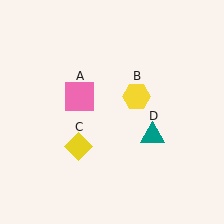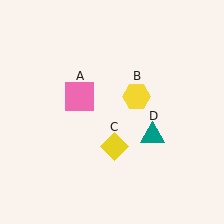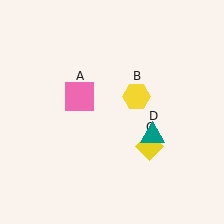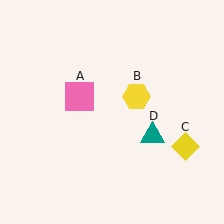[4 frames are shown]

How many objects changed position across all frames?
1 object changed position: yellow diamond (object C).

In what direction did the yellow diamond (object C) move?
The yellow diamond (object C) moved right.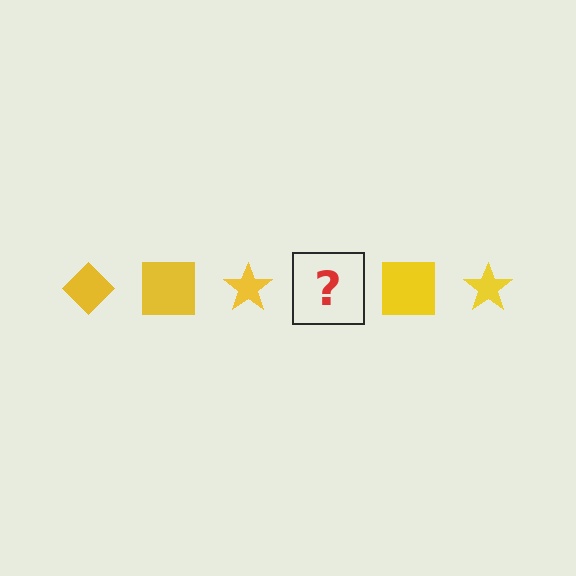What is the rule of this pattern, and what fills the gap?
The rule is that the pattern cycles through diamond, square, star shapes in yellow. The gap should be filled with a yellow diamond.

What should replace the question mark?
The question mark should be replaced with a yellow diamond.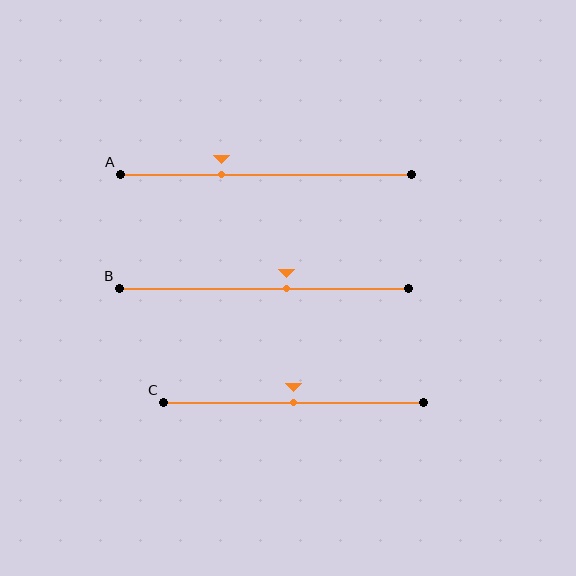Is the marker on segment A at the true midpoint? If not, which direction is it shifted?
No, the marker on segment A is shifted to the left by about 15% of the segment length.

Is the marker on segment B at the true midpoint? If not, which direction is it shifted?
No, the marker on segment B is shifted to the right by about 8% of the segment length.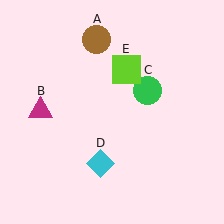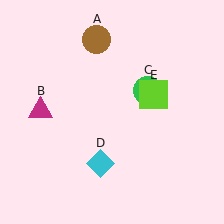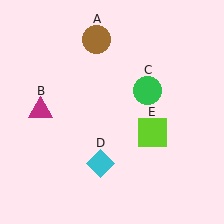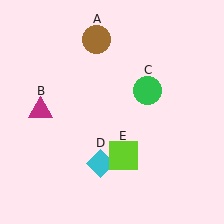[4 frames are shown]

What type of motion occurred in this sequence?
The lime square (object E) rotated clockwise around the center of the scene.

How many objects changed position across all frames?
1 object changed position: lime square (object E).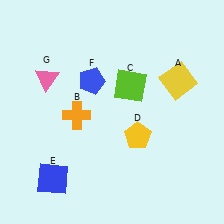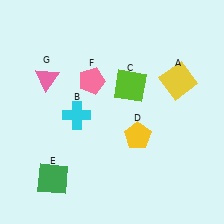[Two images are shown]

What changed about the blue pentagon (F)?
In Image 1, F is blue. In Image 2, it changed to pink.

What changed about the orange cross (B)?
In Image 1, B is orange. In Image 2, it changed to cyan.